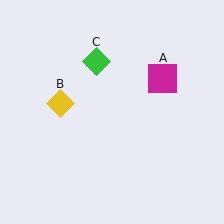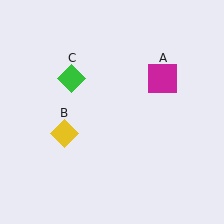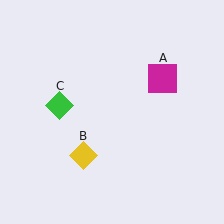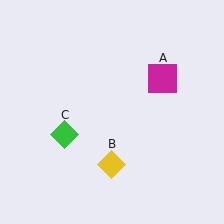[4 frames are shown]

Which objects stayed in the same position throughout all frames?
Magenta square (object A) remained stationary.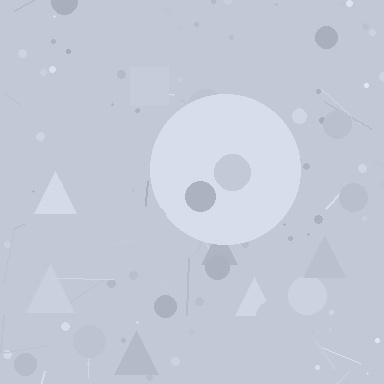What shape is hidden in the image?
A circle is hidden in the image.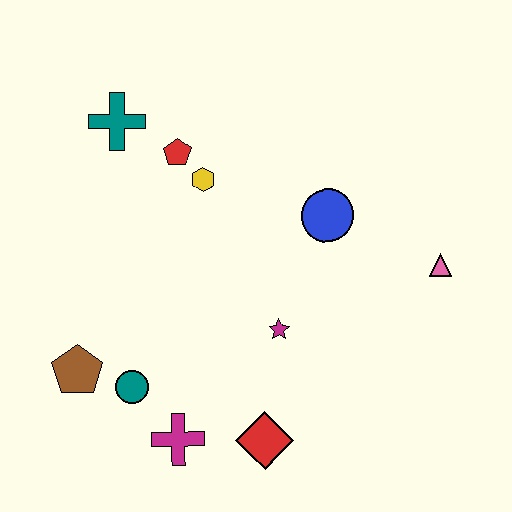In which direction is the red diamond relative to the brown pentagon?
The red diamond is to the right of the brown pentagon.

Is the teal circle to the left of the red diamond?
Yes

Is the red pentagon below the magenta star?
No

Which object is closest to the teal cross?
The red pentagon is closest to the teal cross.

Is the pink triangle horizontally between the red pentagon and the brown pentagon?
No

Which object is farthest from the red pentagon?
The red diamond is farthest from the red pentagon.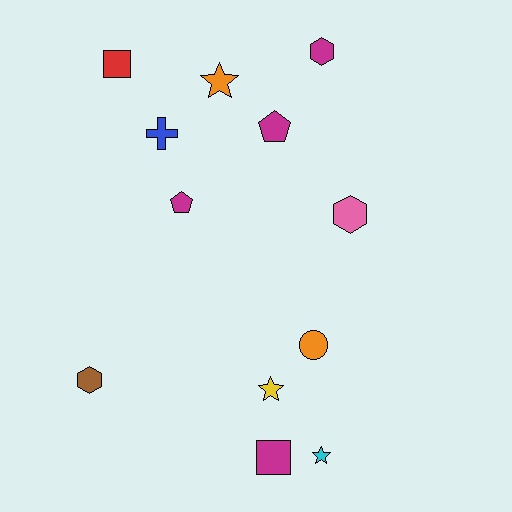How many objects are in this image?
There are 12 objects.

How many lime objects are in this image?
There are no lime objects.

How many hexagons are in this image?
There are 3 hexagons.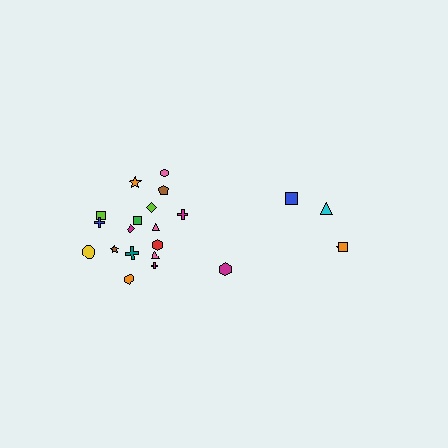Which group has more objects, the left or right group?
The left group.